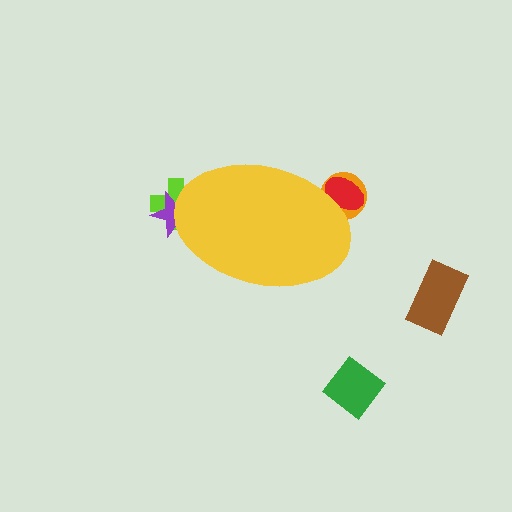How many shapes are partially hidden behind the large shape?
4 shapes are partially hidden.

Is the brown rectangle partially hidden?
No, the brown rectangle is fully visible.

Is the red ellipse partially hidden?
Yes, the red ellipse is partially hidden behind the yellow ellipse.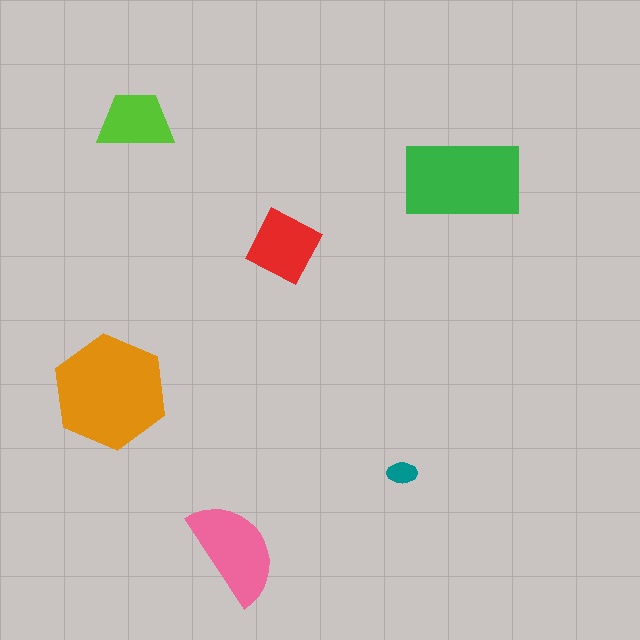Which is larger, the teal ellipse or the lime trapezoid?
The lime trapezoid.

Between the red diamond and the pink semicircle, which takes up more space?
The pink semicircle.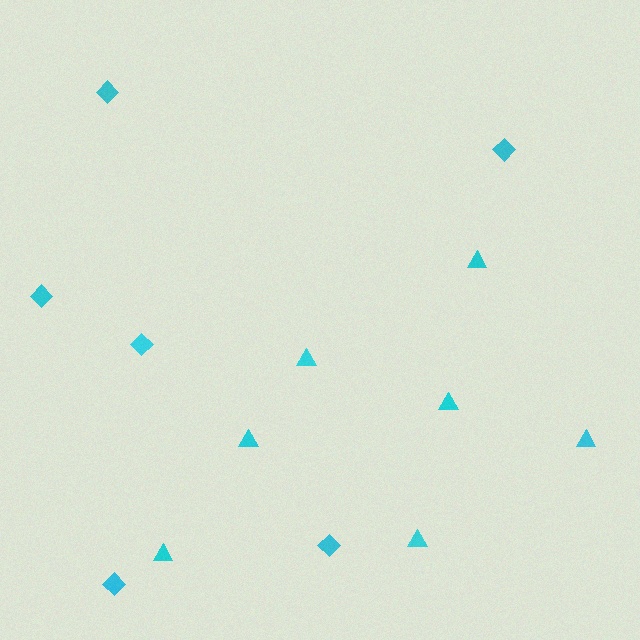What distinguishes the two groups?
There are 2 groups: one group of diamonds (6) and one group of triangles (7).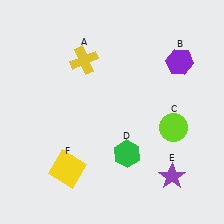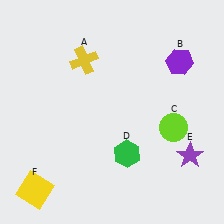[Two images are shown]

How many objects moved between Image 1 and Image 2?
2 objects moved between the two images.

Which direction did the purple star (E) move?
The purple star (E) moved up.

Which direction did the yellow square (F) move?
The yellow square (F) moved left.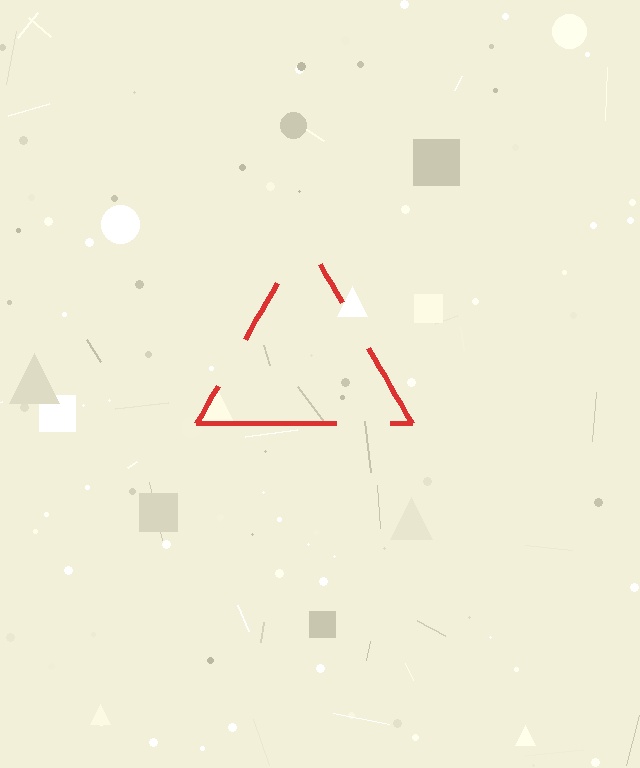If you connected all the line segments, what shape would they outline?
They would outline a triangle.